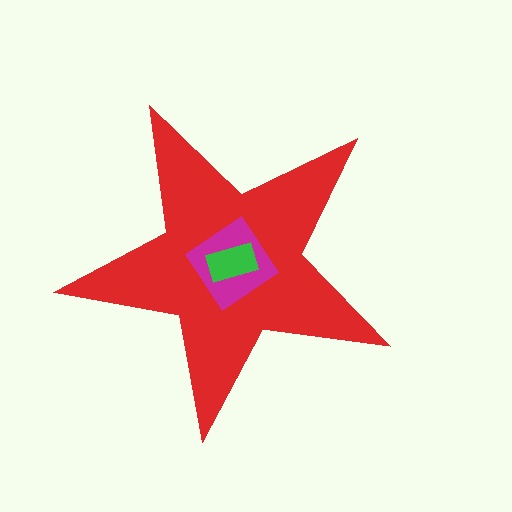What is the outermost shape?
The red star.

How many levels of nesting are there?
3.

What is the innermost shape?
The green rectangle.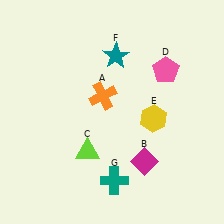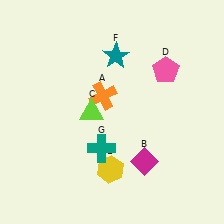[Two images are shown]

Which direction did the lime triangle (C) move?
The lime triangle (C) moved up.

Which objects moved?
The objects that moved are: the lime triangle (C), the yellow hexagon (E), the teal cross (G).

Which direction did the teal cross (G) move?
The teal cross (G) moved up.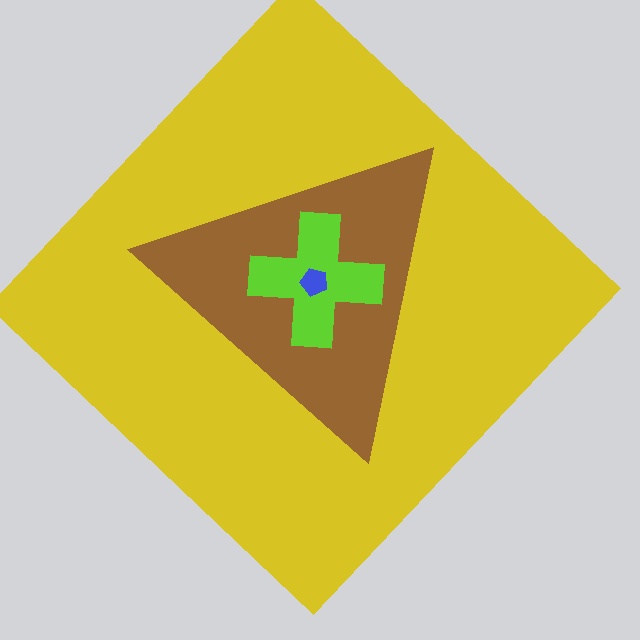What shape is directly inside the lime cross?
The blue pentagon.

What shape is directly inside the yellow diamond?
The brown triangle.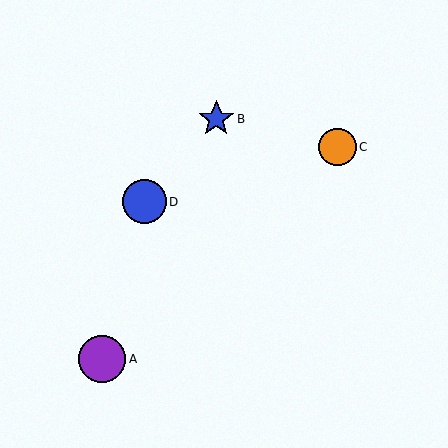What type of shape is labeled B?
Shape B is a blue star.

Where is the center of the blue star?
The center of the blue star is at (216, 119).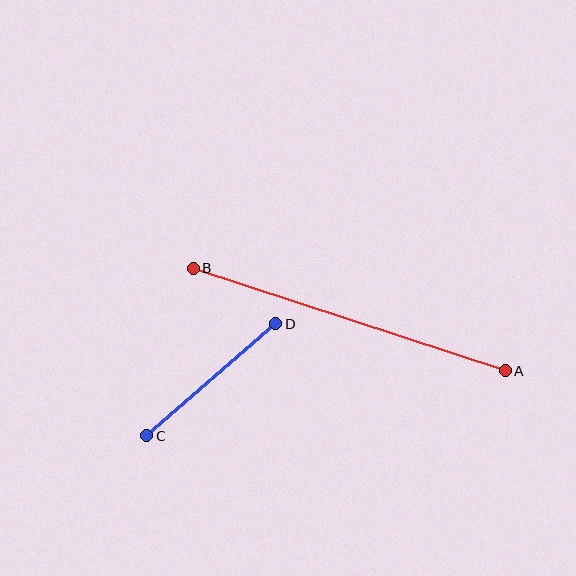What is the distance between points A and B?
The distance is approximately 329 pixels.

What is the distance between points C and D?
The distance is approximately 171 pixels.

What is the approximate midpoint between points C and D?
The midpoint is at approximately (211, 380) pixels.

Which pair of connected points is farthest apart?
Points A and B are farthest apart.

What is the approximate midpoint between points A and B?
The midpoint is at approximately (349, 319) pixels.